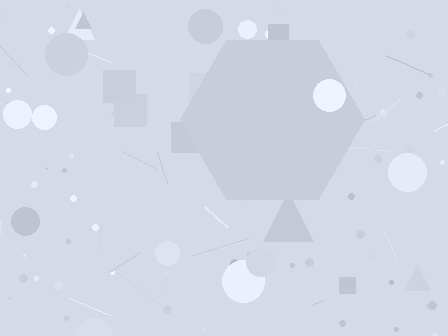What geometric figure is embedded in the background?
A hexagon is embedded in the background.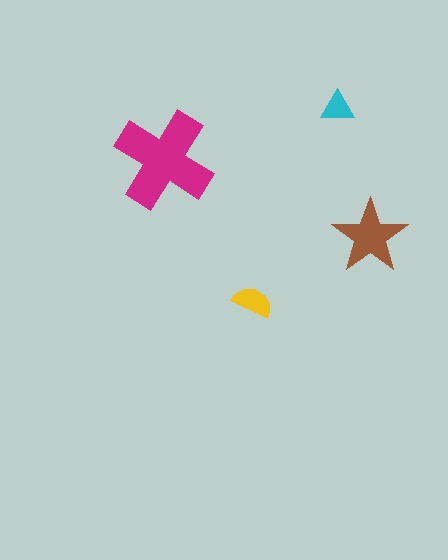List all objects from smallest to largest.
The cyan triangle, the yellow semicircle, the brown star, the magenta cross.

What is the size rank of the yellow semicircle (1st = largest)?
3rd.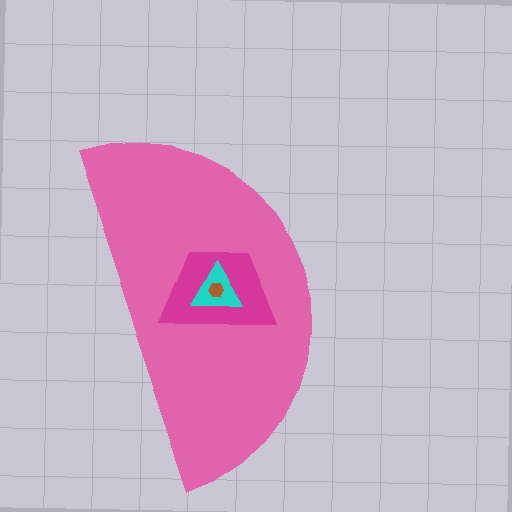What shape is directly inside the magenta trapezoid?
The cyan triangle.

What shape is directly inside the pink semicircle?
The magenta trapezoid.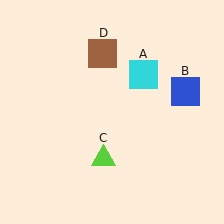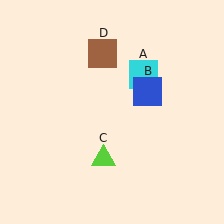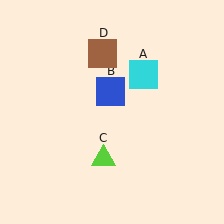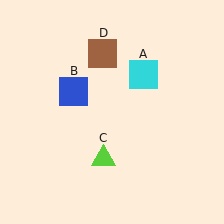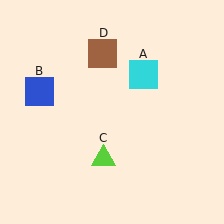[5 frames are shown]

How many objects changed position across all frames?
1 object changed position: blue square (object B).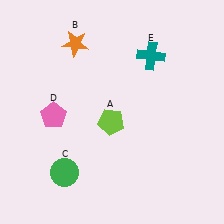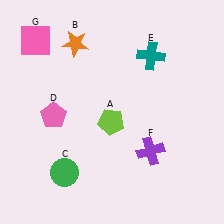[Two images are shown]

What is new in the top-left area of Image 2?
A pink square (G) was added in the top-left area of Image 2.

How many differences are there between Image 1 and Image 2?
There are 2 differences between the two images.